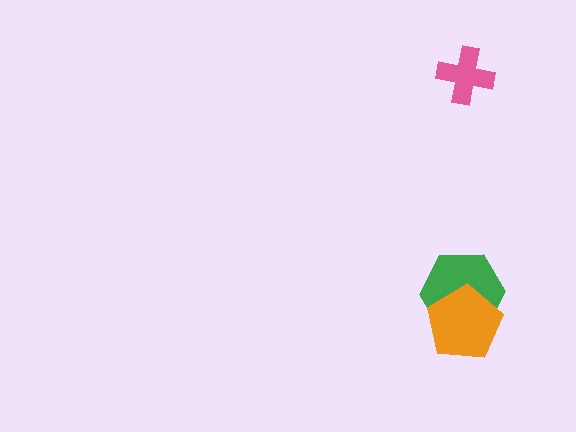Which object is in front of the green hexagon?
The orange pentagon is in front of the green hexagon.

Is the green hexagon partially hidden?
Yes, it is partially covered by another shape.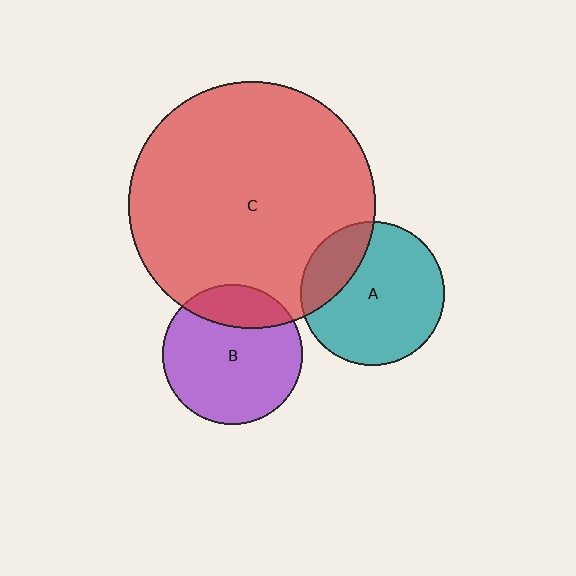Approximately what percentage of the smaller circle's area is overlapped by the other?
Approximately 20%.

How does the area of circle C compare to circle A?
Approximately 2.9 times.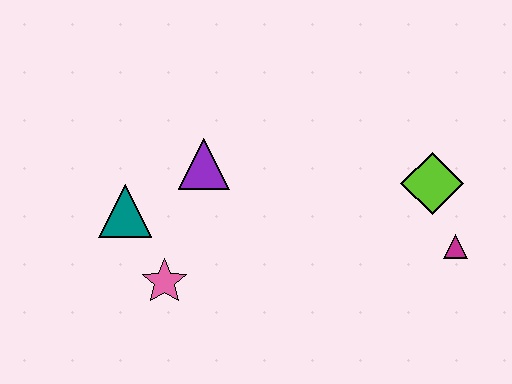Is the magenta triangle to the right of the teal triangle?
Yes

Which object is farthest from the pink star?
The magenta triangle is farthest from the pink star.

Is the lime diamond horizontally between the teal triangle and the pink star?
No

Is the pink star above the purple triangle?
No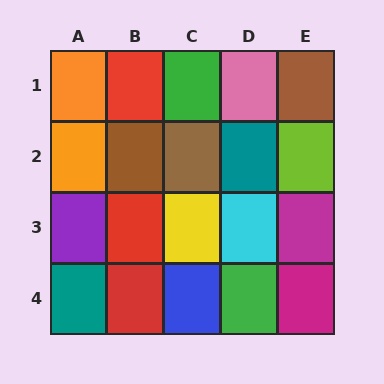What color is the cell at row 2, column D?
Teal.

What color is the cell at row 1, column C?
Green.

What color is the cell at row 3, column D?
Cyan.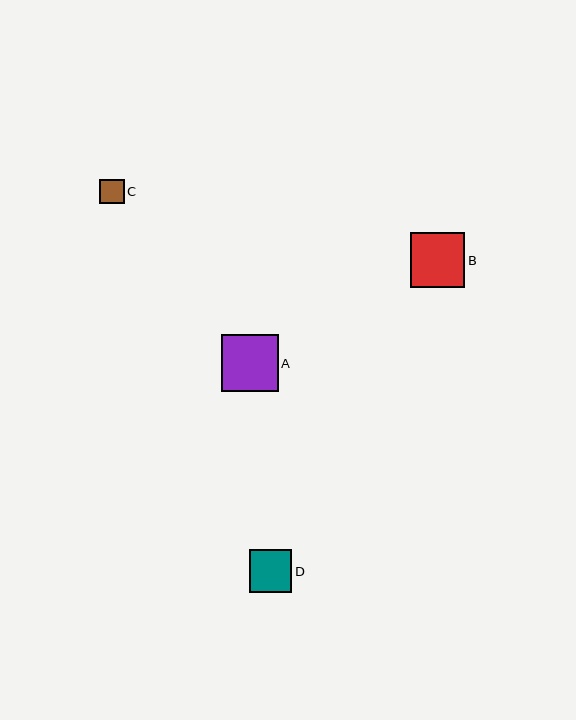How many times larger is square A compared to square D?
Square A is approximately 1.3 times the size of square D.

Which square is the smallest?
Square C is the smallest with a size of approximately 24 pixels.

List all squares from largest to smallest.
From largest to smallest: A, B, D, C.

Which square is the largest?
Square A is the largest with a size of approximately 57 pixels.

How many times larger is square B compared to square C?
Square B is approximately 2.3 times the size of square C.